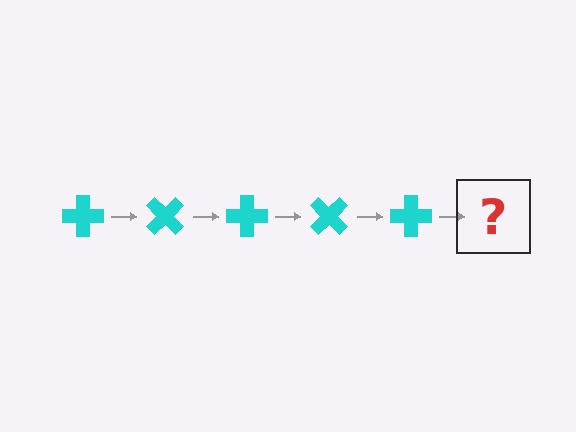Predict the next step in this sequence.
The next step is a cyan cross rotated 225 degrees.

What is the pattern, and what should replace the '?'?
The pattern is that the cross rotates 45 degrees each step. The '?' should be a cyan cross rotated 225 degrees.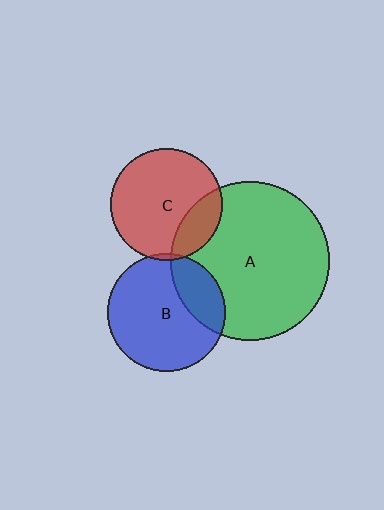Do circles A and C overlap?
Yes.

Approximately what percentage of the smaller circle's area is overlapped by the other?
Approximately 20%.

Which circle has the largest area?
Circle A (green).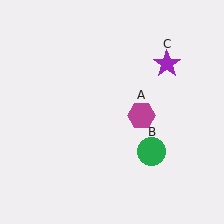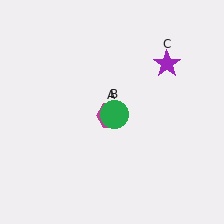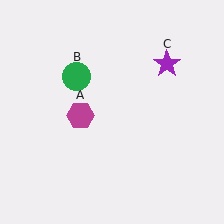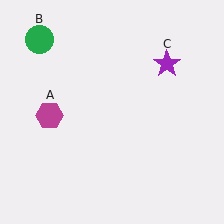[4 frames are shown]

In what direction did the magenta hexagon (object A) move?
The magenta hexagon (object A) moved left.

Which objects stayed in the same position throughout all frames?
Purple star (object C) remained stationary.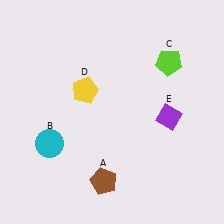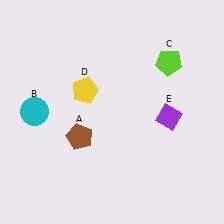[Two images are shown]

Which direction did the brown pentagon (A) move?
The brown pentagon (A) moved up.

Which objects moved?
The objects that moved are: the brown pentagon (A), the cyan circle (B).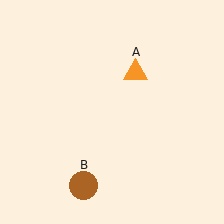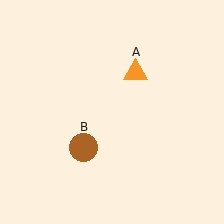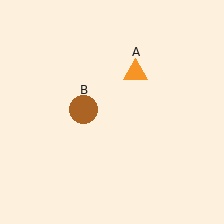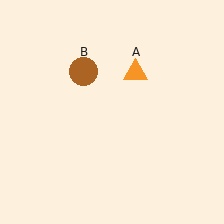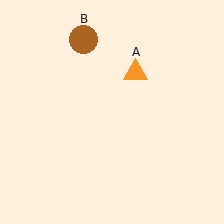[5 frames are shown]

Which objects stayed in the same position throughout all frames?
Orange triangle (object A) remained stationary.